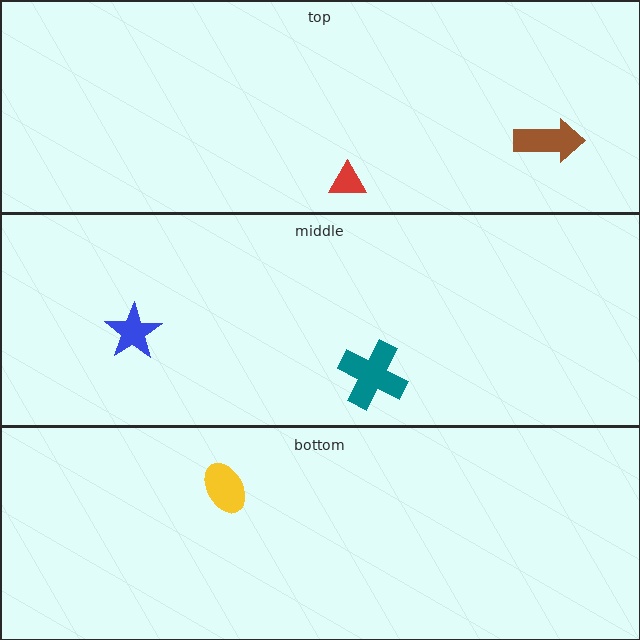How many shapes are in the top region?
2.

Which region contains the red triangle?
The top region.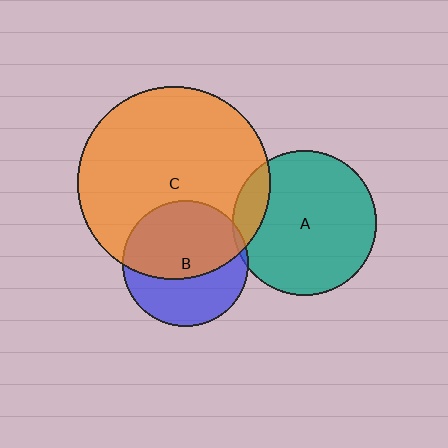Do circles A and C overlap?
Yes.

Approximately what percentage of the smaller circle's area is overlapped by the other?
Approximately 15%.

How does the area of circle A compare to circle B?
Approximately 1.3 times.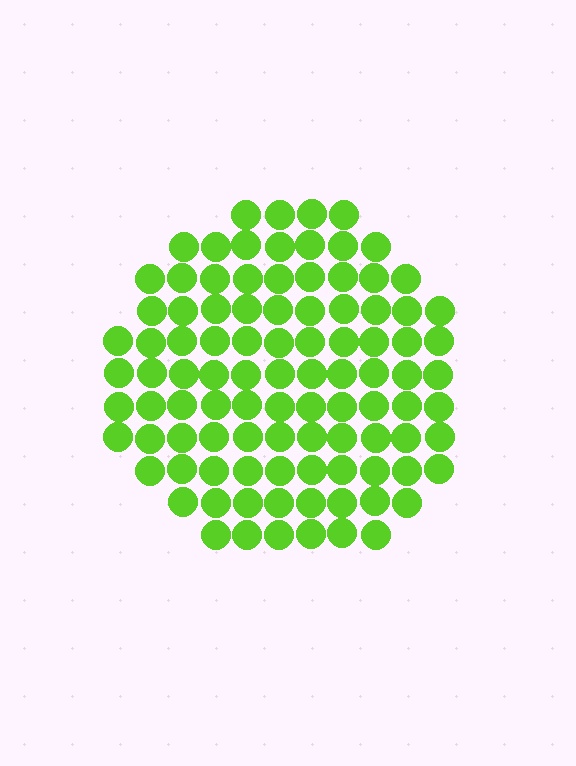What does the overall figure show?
The overall figure shows a circle.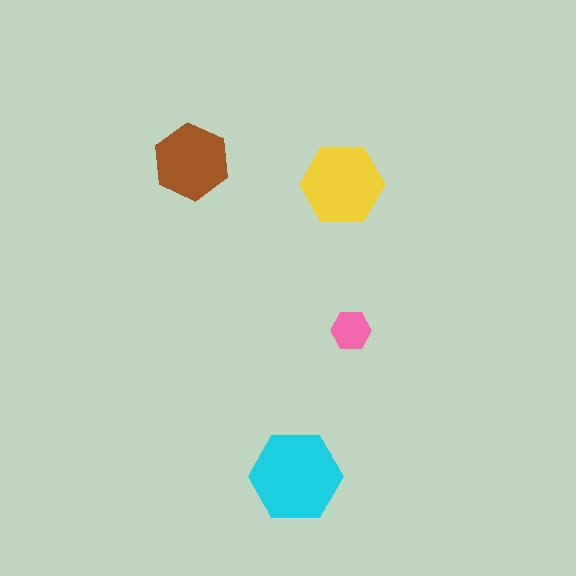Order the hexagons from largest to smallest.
the cyan one, the yellow one, the brown one, the pink one.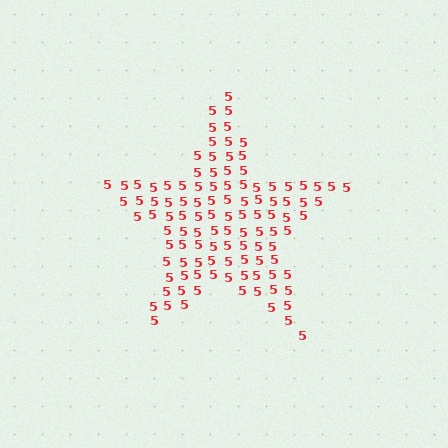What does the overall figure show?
The overall figure shows a star.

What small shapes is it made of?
It is made of small digit 5's.